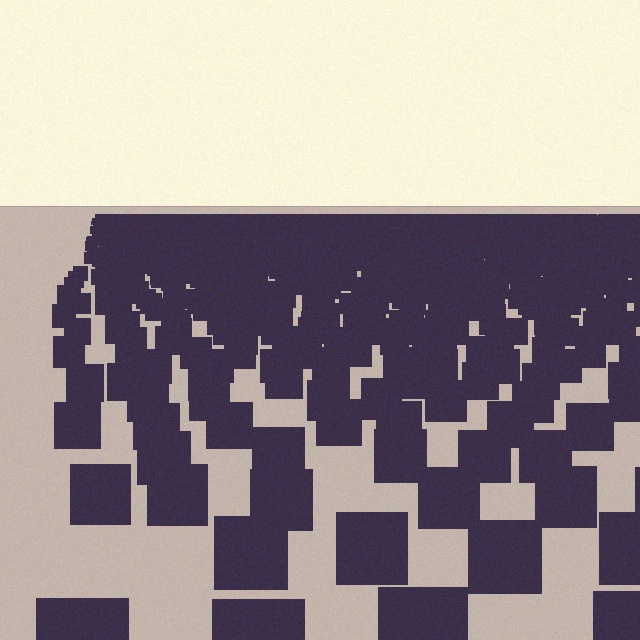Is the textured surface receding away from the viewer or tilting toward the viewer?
The surface is receding away from the viewer. Texture elements get smaller and denser toward the top.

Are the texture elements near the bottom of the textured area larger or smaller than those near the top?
Larger. Near the bottom, elements are closer to the viewer and appear at a bigger on-screen size.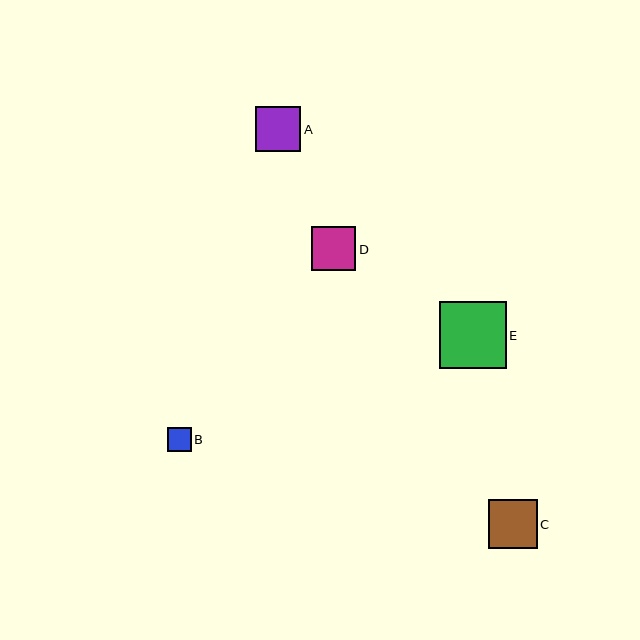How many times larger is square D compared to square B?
Square D is approximately 1.8 times the size of square B.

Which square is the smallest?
Square B is the smallest with a size of approximately 24 pixels.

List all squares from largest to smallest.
From largest to smallest: E, C, A, D, B.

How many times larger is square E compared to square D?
Square E is approximately 1.5 times the size of square D.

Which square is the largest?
Square E is the largest with a size of approximately 67 pixels.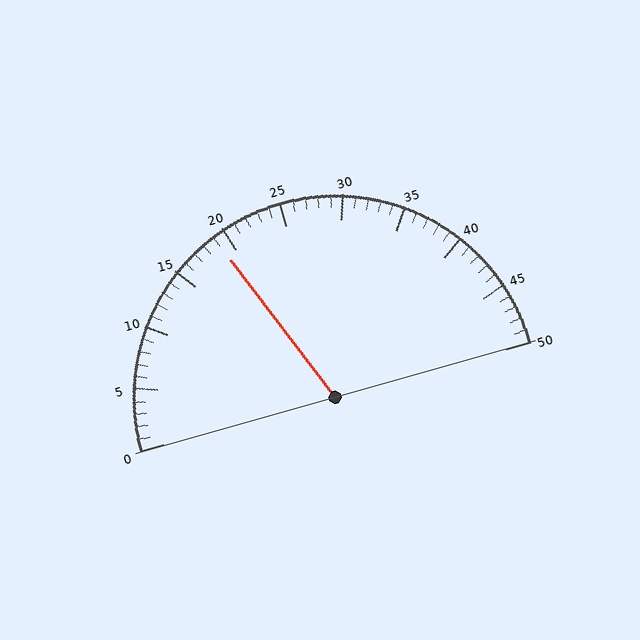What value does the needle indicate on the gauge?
The needle indicates approximately 19.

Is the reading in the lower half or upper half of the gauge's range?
The reading is in the lower half of the range (0 to 50).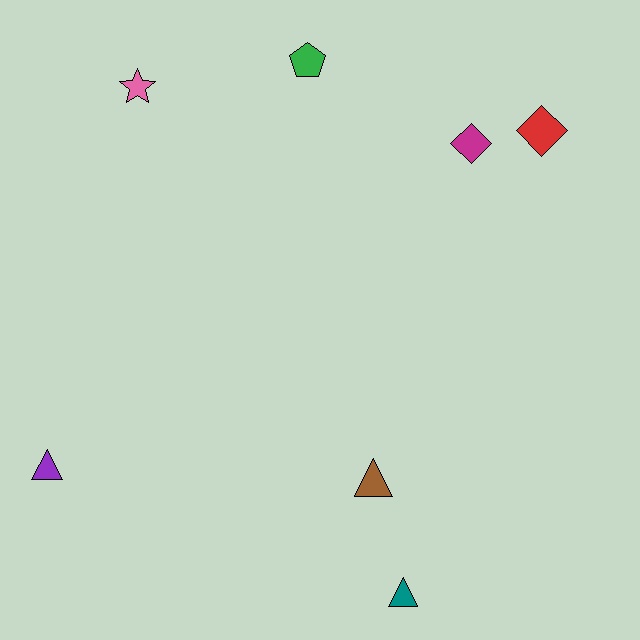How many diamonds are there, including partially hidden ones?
There are 2 diamonds.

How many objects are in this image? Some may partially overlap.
There are 7 objects.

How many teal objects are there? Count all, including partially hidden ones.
There is 1 teal object.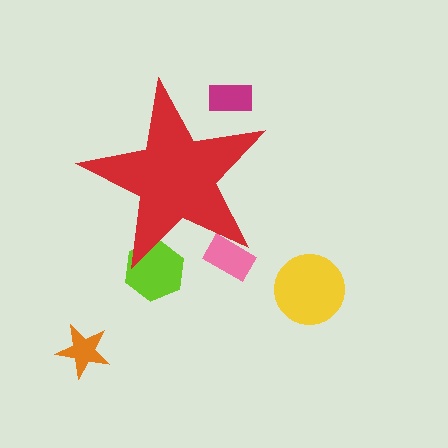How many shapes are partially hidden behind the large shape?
3 shapes are partially hidden.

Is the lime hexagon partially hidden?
Yes, the lime hexagon is partially hidden behind the red star.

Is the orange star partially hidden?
No, the orange star is fully visible.